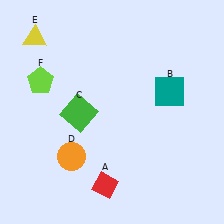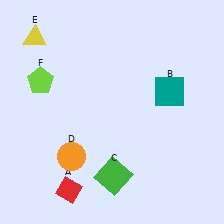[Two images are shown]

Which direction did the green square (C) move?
The green square (C) moved down.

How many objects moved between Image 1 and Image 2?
2 objects moved between the two images.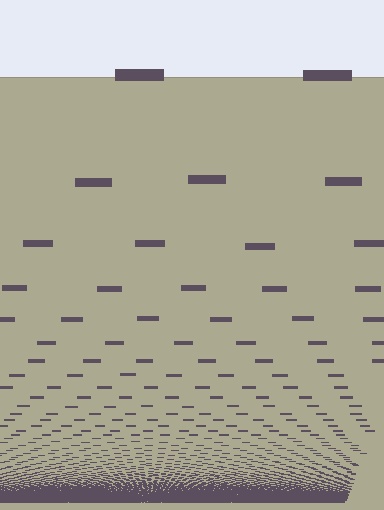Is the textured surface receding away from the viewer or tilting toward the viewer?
The surface appears to tilt toward the viewer. Texture elements get larger and sparser toward the top.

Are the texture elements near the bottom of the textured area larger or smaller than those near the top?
Smaller. The gradient is inverted — elements near the bottom are smaller and denser.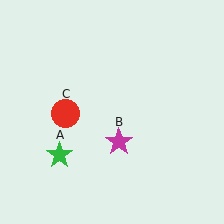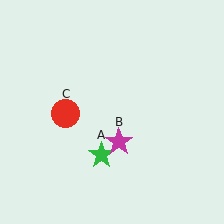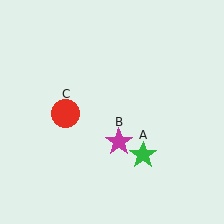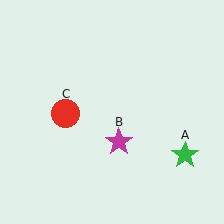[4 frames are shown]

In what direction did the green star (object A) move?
The green star (object A) moved right.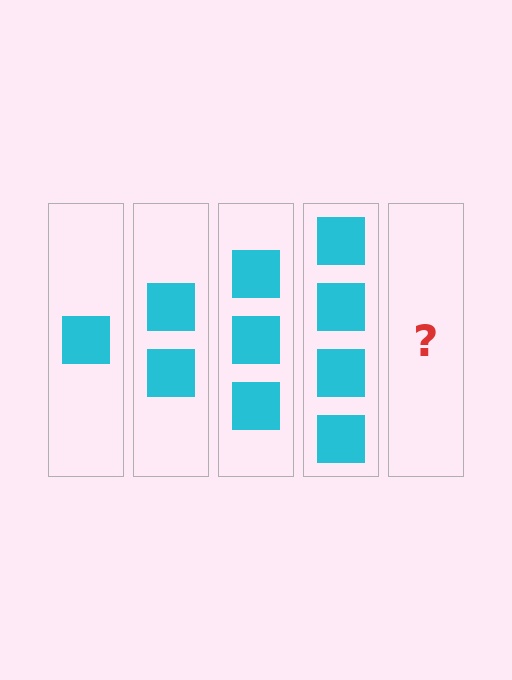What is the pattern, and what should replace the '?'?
The pattern is that each step adds one more square. The '?' should be 5 squares.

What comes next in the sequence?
The next element should be 5 squares.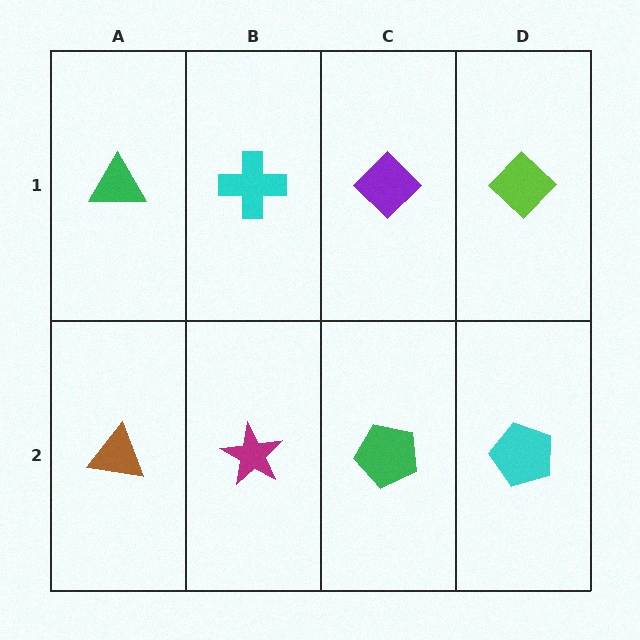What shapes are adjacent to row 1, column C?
A green pentagon (row 2, column C), a cyan cross (row 1, column B), a lime diamond (row 1, column D).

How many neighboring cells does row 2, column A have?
2.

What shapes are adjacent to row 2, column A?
A green triangle (row 1, column A), a magenta star (row 2, column B).